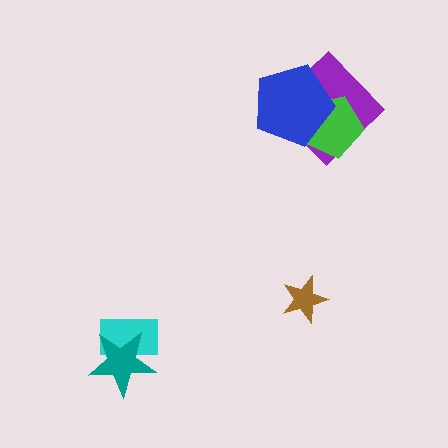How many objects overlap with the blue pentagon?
2 objects overlap with the blue pentagon.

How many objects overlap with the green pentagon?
2 objects overlap with the green pentagon.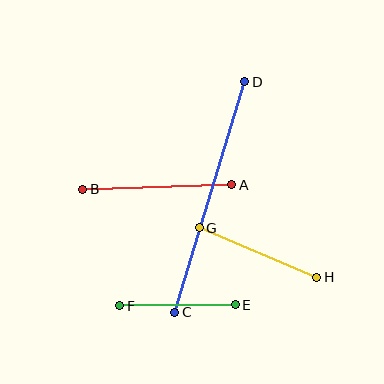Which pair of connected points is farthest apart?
Points C and D are farthest apart.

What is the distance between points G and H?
The distance is approximately 127 pixels.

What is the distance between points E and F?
The distance is approximately 115 pixels.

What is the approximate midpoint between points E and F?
The midpoint is at approximately (178, 305) pixels.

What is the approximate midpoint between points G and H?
The midpoint is at approximately (258, 253) pixels.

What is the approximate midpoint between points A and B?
The midpoint is at approximately (157, 187) pixels.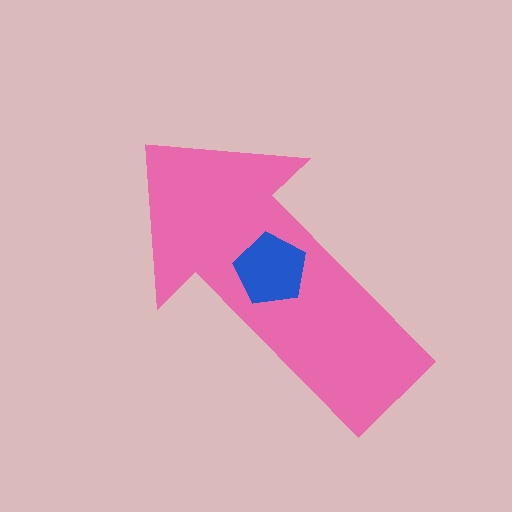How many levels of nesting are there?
2.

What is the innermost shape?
The blue pentagon.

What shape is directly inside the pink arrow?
The blue pentagon.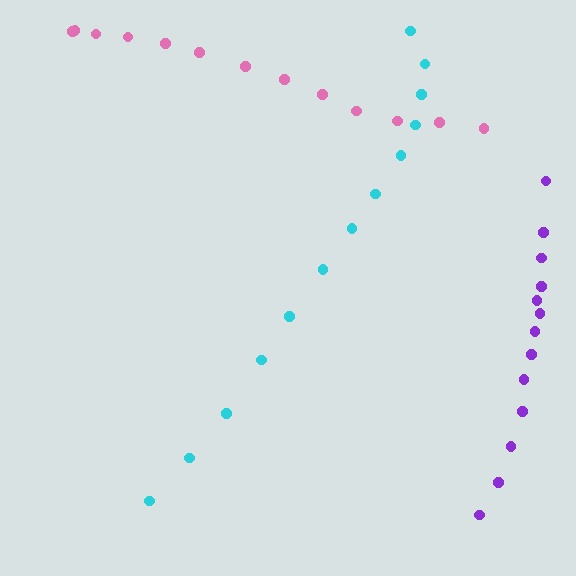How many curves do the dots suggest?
There are 3 distinct paths.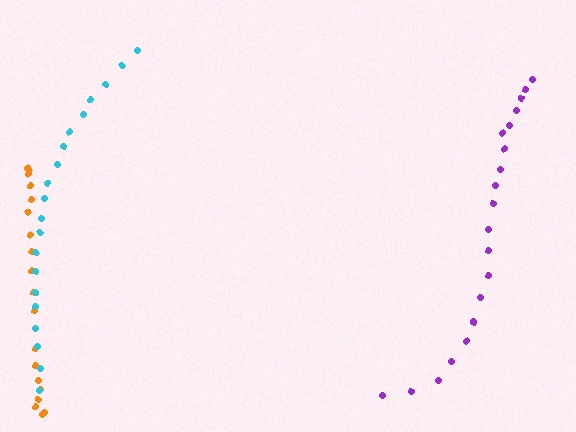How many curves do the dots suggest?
There are 3 distinct paths.